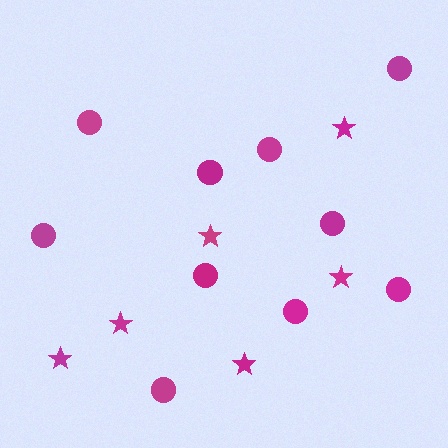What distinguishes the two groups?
There are 2 groups: one group of stars (6) and one group of circles (10).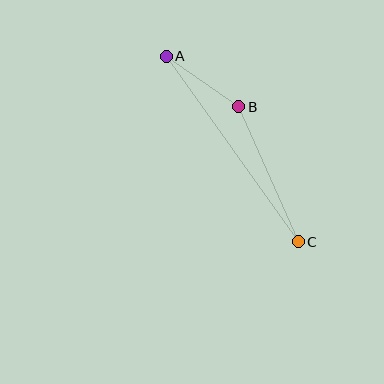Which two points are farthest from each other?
Points A and C are farthest from each other.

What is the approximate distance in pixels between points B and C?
The distance between B and C is approximately 148 pixels.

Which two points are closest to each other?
Points A and B are closest to each other.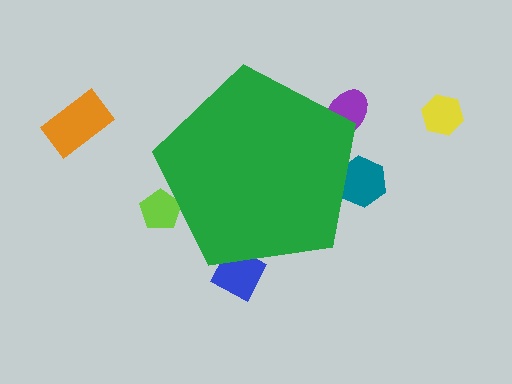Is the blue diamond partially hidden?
Yes, the blue diamond is partially hidden behind the green pentagon.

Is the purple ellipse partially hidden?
Yes, the purple ellipse is partially hidden behind the green pentagon.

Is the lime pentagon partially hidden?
Yes, the lime pentagon is partially hidden behind the green pentagon.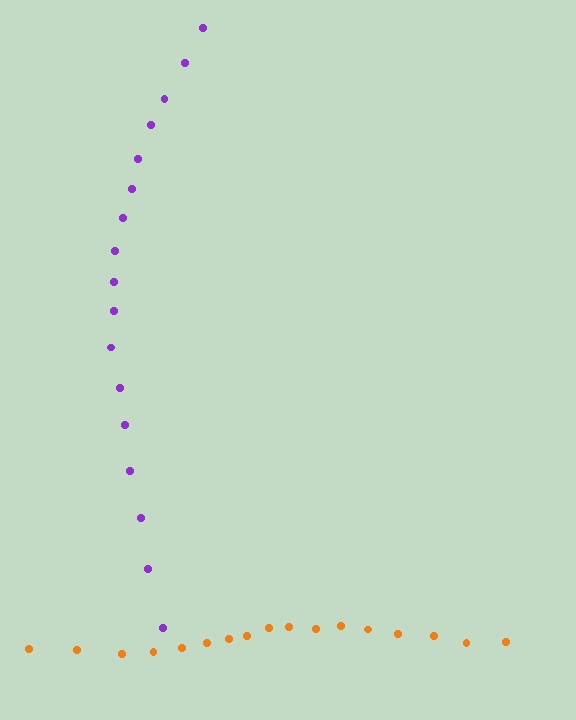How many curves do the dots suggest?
There are 2 distinct paths.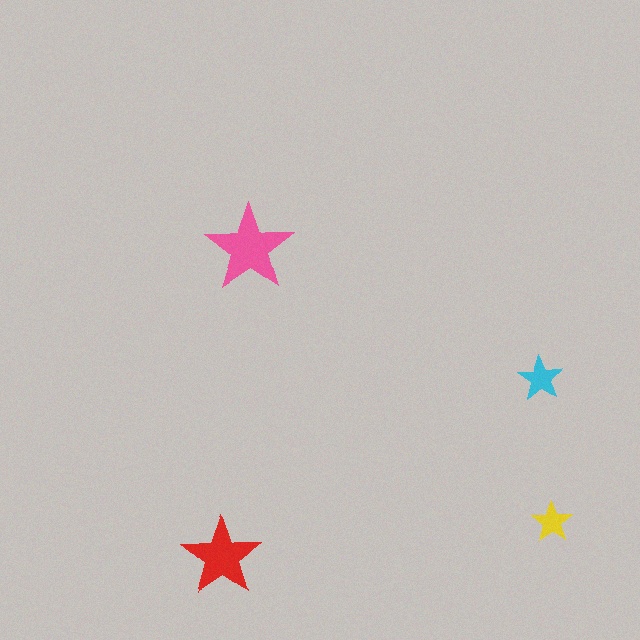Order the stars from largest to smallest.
the pink one, the red one, the cyan one, the yellow one.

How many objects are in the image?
There are 4 objects in the image.